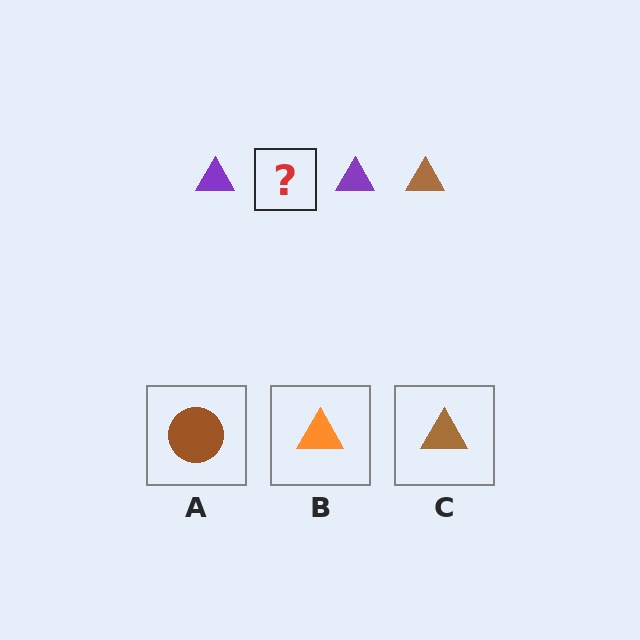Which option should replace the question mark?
Option C.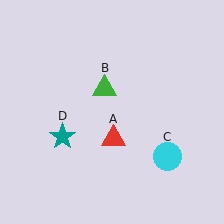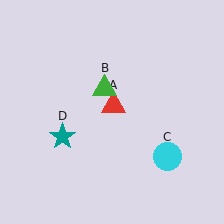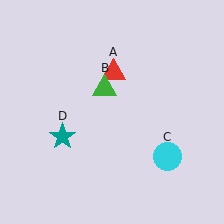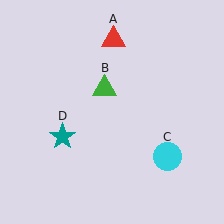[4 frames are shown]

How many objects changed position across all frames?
1 object changed position: red triangle (object A).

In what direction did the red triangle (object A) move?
The red triangle (object A) moved up.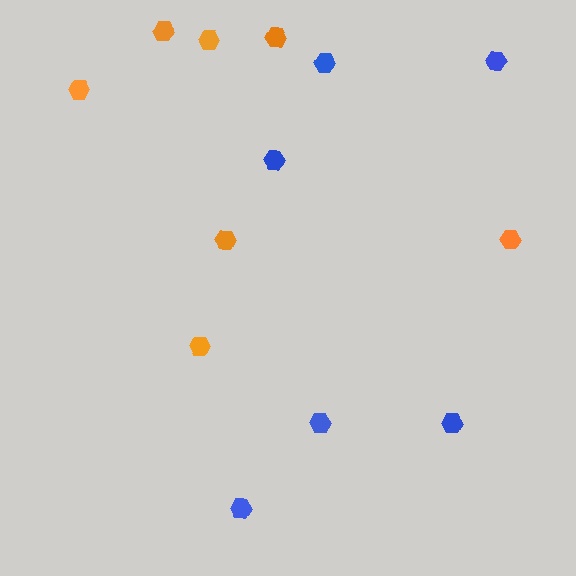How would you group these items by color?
There are 2 groups: one group of blue hexagons (6) and one group of orange hexagons (7).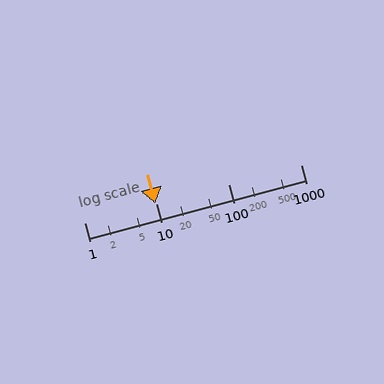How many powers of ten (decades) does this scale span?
The scale spans 3 decades, from 1 to 1000.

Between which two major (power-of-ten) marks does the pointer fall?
The pointer is between 1 and 10.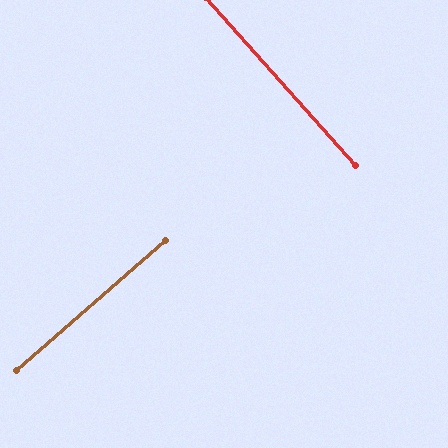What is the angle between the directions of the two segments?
Approximately 89 degrees.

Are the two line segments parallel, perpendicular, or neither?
Perpendicular — they meet at approximately 89°.